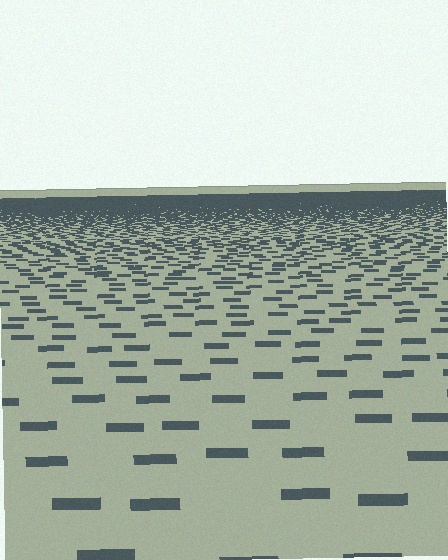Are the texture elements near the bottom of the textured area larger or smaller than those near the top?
Larger. Near the bottom, elements are closer to the viewer and appear at a bigger on-screen size.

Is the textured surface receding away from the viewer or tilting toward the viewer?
The surface is receding away from the viewer. Texture elements get smaller and denser toward the top.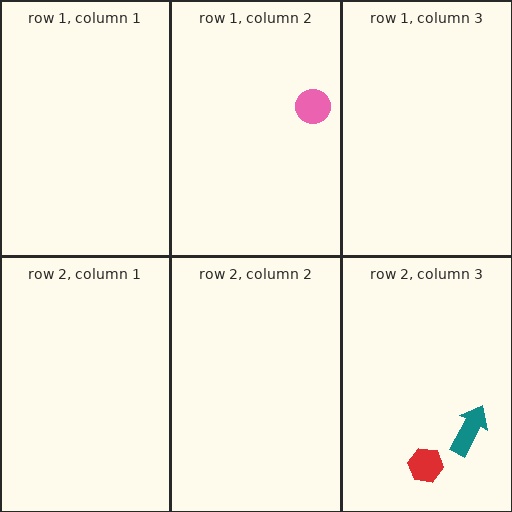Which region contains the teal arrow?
The row 2, column 3 region.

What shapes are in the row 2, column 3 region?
The teal arrow, the red hexagon.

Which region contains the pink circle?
The row 1, column 2 region.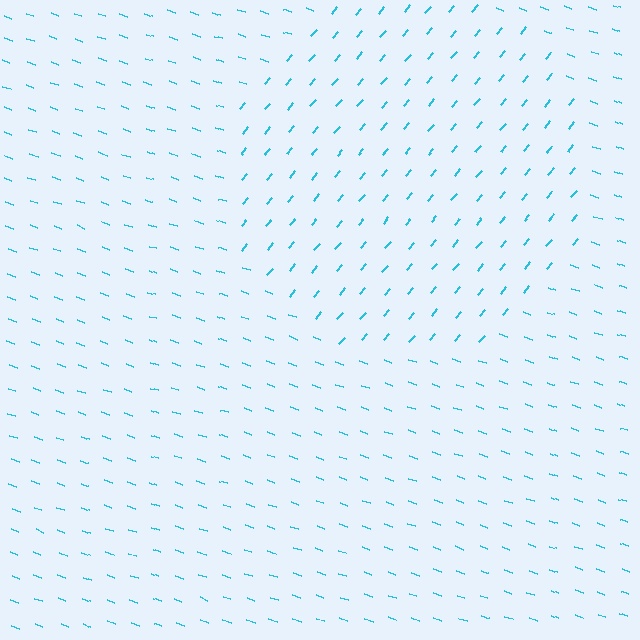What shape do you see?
I see a circle.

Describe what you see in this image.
The image is filled with small cyan line segments. A circle region in the image has lines oriented differently from the surrounding lines, creating a visible texture boundary.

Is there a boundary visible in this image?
Yes, there is a texture boundary formed by a change in line orientation.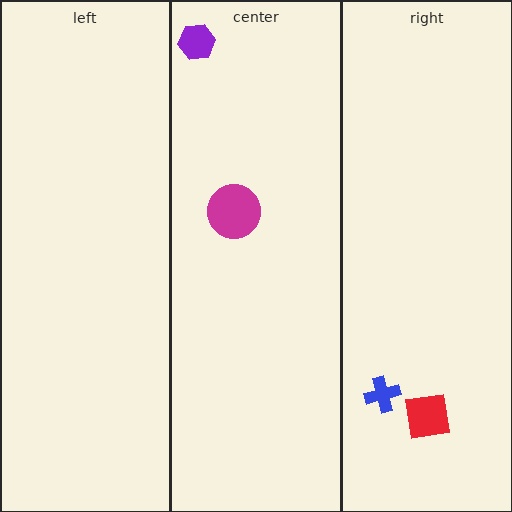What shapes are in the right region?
The blue cross, the red square.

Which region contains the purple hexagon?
The center region.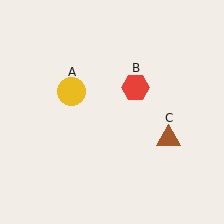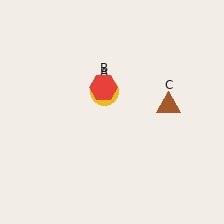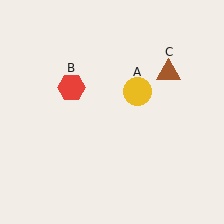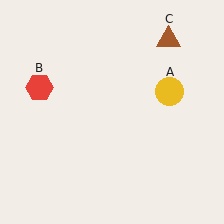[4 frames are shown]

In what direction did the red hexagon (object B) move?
The red hexagon (object B) moved left.